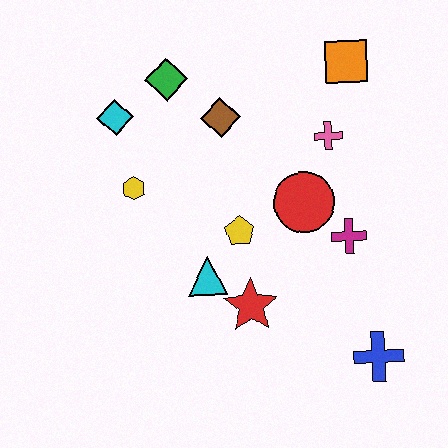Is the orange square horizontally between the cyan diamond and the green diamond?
No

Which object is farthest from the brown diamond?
The blue cross is farthest from the brown diamond.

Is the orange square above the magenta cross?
Yes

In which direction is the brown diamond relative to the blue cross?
The brown diamond is above the blue cross.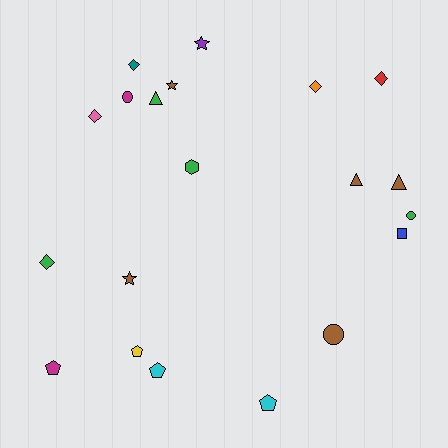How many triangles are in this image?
There are 3 triangles.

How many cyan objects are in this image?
There are 2 cyan objects.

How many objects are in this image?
There are 20 objects.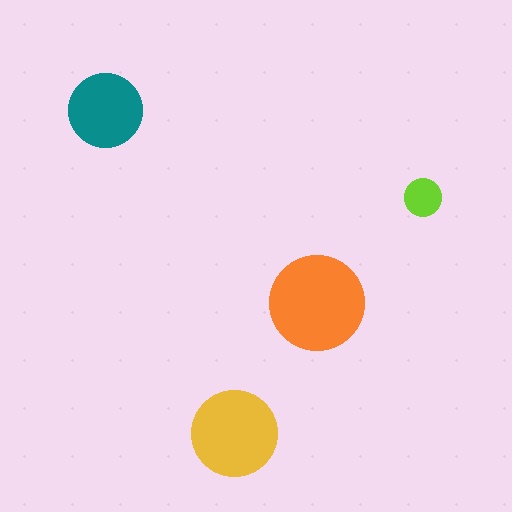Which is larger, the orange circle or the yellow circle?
The orange one.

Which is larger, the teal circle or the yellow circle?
The yellow one.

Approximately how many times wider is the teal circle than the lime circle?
About 2 times wider.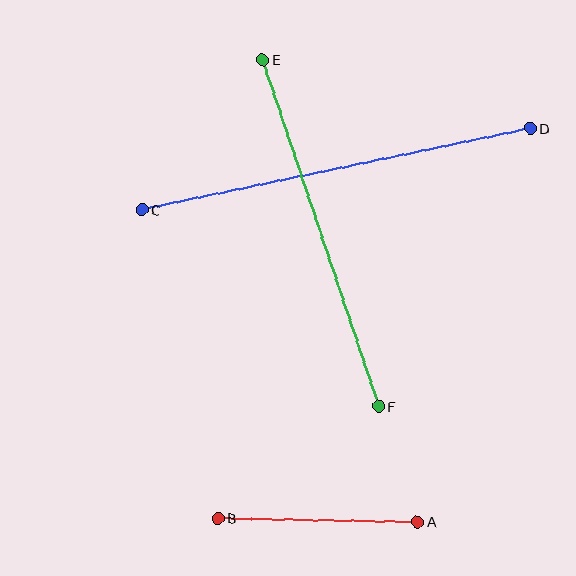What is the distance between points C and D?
The distance is approximately 397 pixels.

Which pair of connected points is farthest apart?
Points C and D are farthest apart.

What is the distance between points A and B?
The distance is approximately 199 pixels.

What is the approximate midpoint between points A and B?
The midpoint is at approximately (318, 520) pixels.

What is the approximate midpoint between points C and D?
The midpoint is at approximately (336, 169) pixels.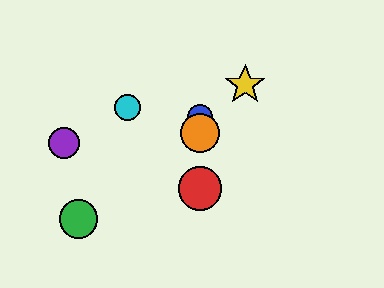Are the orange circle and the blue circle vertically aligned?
Yes, both are at x≈200.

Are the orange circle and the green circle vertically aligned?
No, the orange circle is at x≈200 and the green circle is at x≈79.